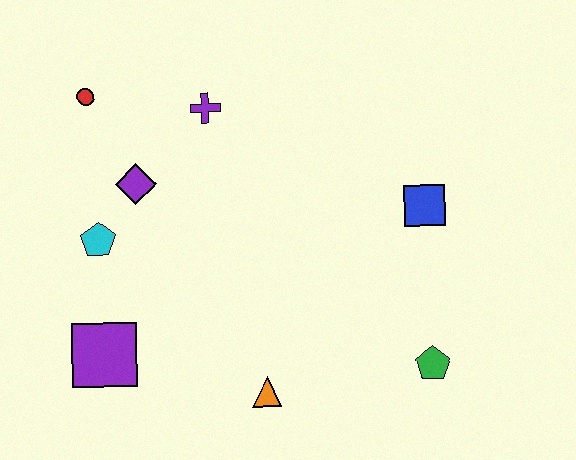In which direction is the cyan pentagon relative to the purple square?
The cyan pentagon is above the purple square.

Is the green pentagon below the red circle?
Yes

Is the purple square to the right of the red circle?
Yes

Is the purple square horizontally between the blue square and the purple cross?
No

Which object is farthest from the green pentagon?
The red circle is farthest from the green pentagon.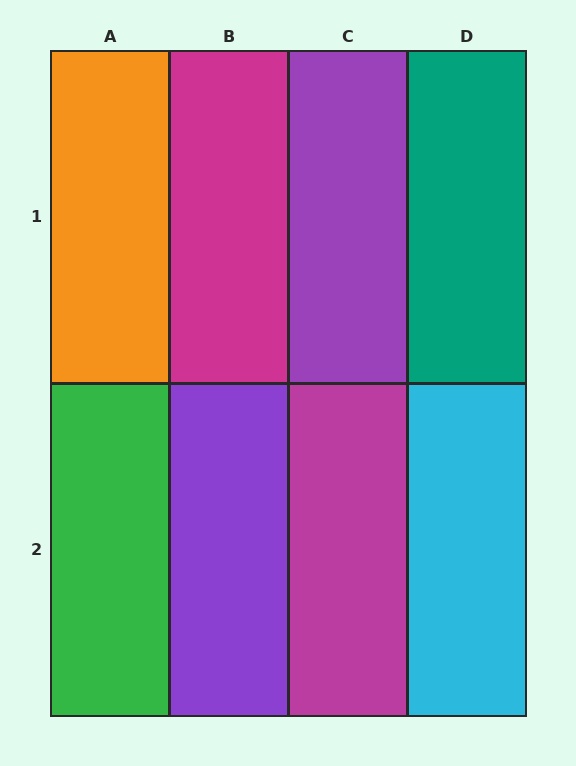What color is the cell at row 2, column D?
Cyan.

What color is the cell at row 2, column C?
Magenta.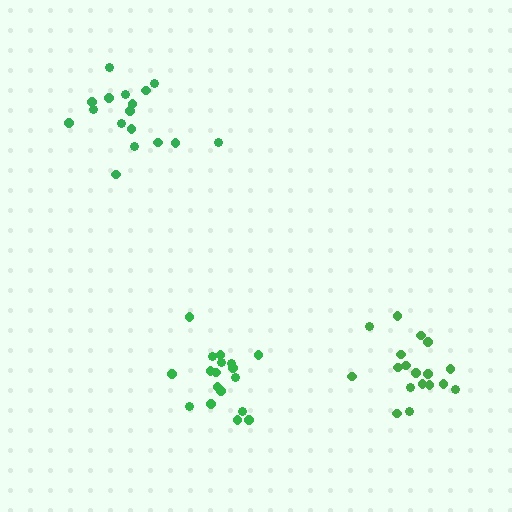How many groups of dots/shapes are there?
There are 3 groups.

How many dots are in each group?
Group 1: 17 dots, Group 2: 18 dots, Group 3: 18 dots (53 total).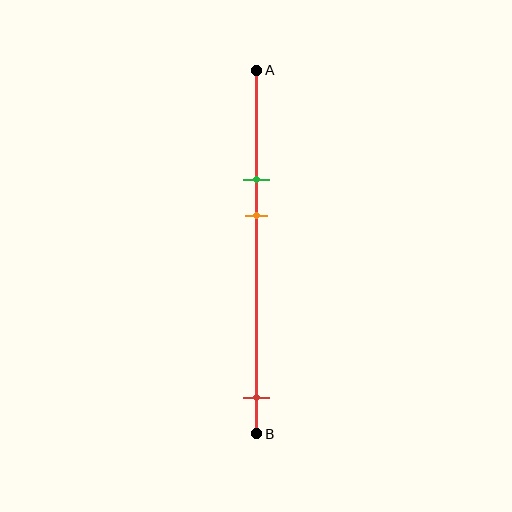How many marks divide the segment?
There are 3 marks dividing the segment.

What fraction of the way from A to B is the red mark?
The red mark is approximately 90% (0.9) of the way from A to B.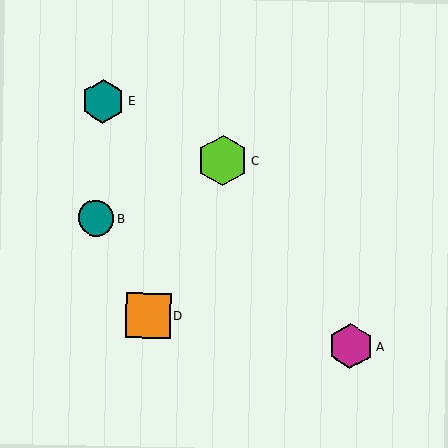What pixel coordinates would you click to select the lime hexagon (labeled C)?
Click at (223, 160) to select the lime hexagon C.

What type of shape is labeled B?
Shape B is a teal circle.